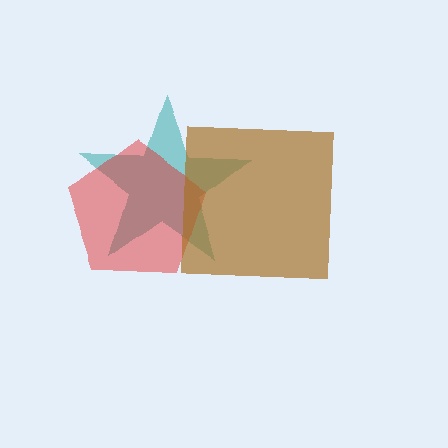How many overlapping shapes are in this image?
There are 3 overlapping shapes in the image.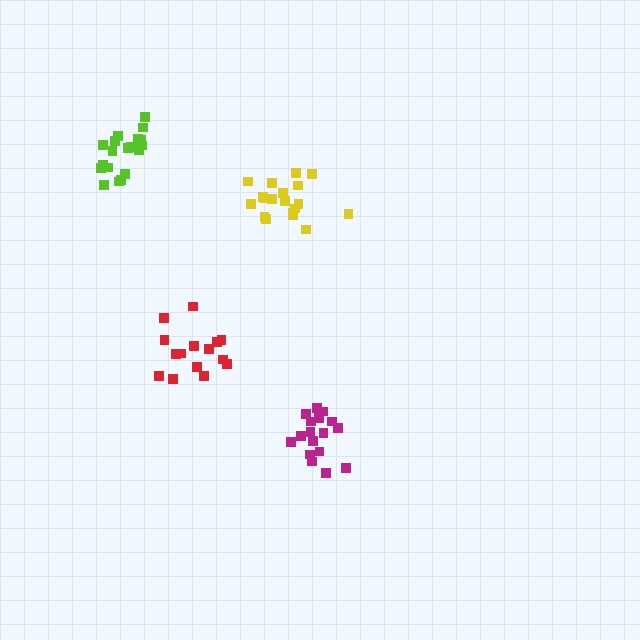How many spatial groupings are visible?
There are 4 spatial groupings.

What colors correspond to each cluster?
The clusters are colored: magenta, lime, yellow, red.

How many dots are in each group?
Group 1: 17 dots, Group 2: 19 dots, Group 3: 19 dots, Group 4: 15 dots (70 total).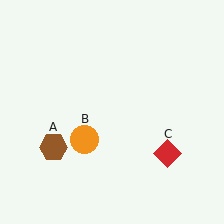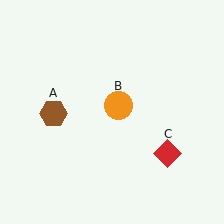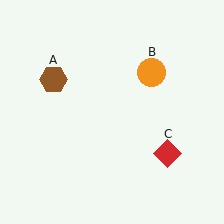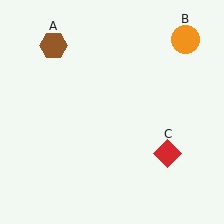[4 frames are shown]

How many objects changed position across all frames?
2 objects changed position: brown hexagon (object A), orange circle (object B).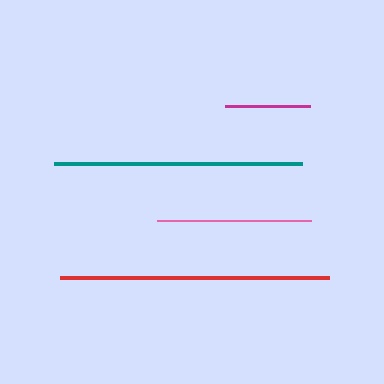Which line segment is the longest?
The red line is the longest at approximately 269 pixels.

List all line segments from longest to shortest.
From longest to shortest: red, teal, pink, magenta.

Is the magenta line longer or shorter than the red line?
The red line is longer than the magenta line.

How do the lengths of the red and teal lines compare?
The red and teal lines are approximately the same length.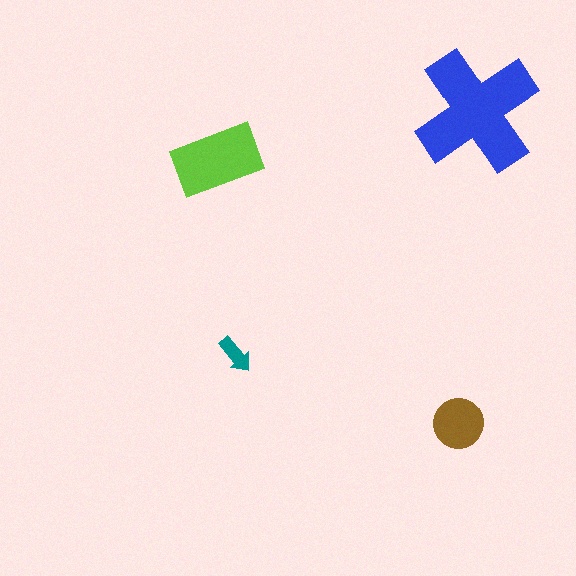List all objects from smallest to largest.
The teal arrow, the brown circle, the lime rectangle, the blue cross.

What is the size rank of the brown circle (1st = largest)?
3rd.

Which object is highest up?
The blue cross is topmost.